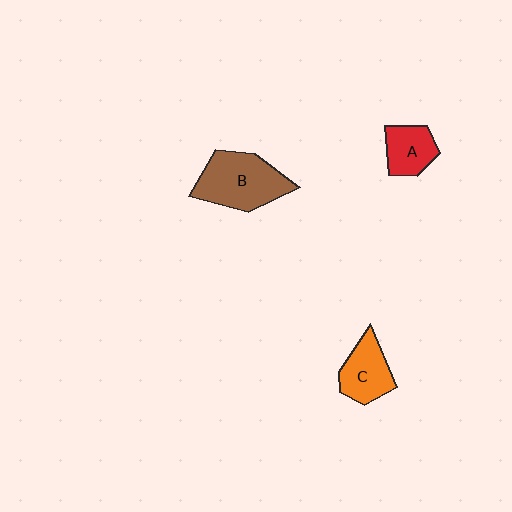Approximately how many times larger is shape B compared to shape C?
Approximately 1.6 times.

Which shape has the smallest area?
Shape A (red).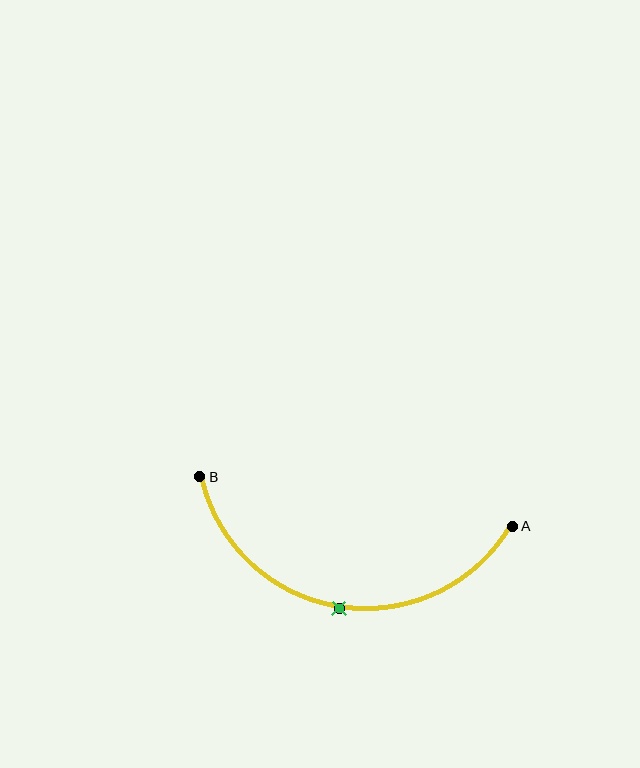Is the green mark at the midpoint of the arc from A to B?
Yes. The green mark lies on the arc at equal arc-length from both A and B — it is the arc midpoint.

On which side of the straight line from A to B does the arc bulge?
The arc bulges below the straight line connecting A and B.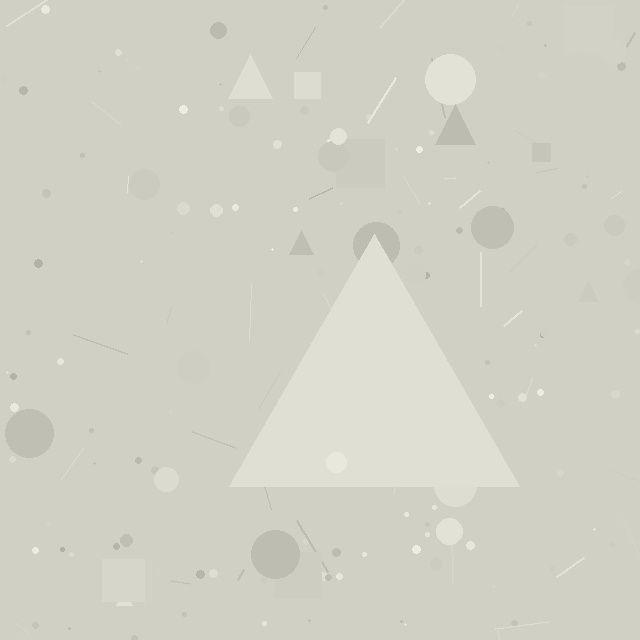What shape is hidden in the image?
A triangle is hidden in the image.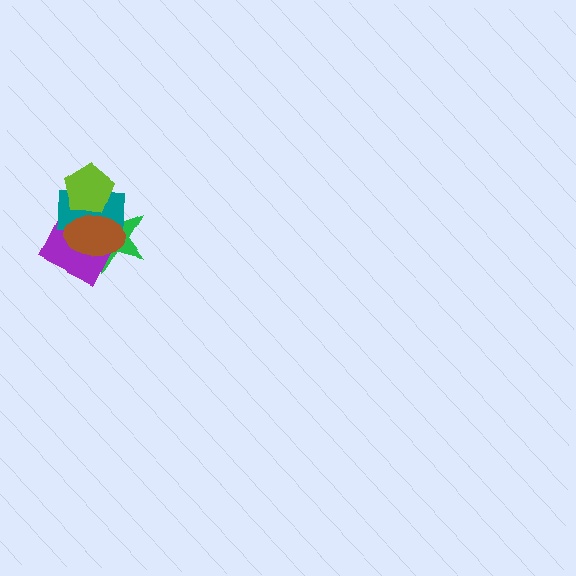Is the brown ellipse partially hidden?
No, no other shape covers it.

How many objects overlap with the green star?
4 objects overlap with the green star.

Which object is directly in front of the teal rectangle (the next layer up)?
The lime pentagon is directly in front of the teal rectangle.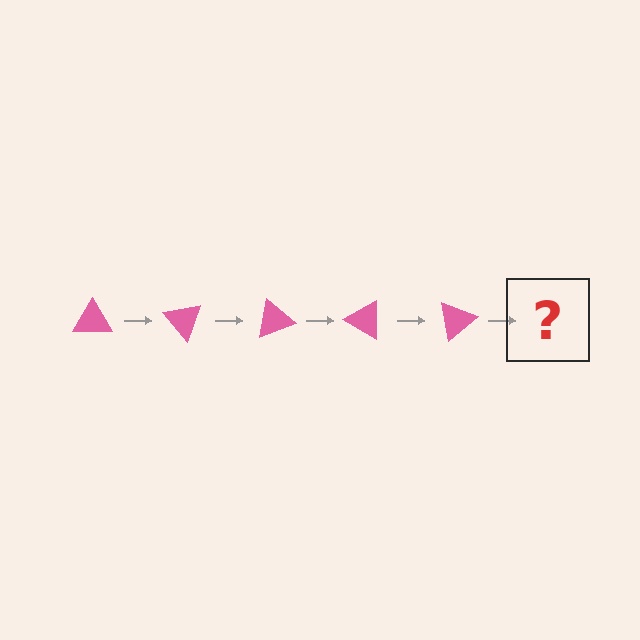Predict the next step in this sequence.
The next step is a pink triangle rotated 250 degrees.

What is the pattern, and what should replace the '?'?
The pattern is that the triangle rotates 50 degrees each step. The '?' should be a pink triangle rotated 250 degrees.